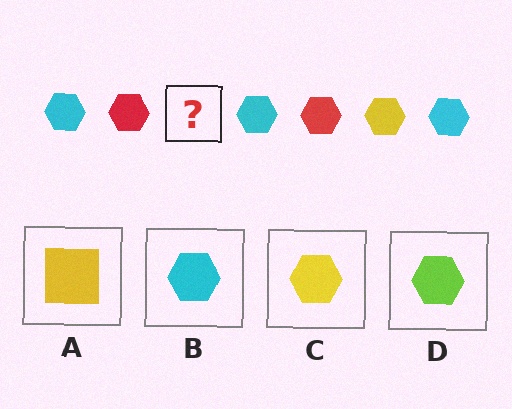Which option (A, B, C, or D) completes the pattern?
C.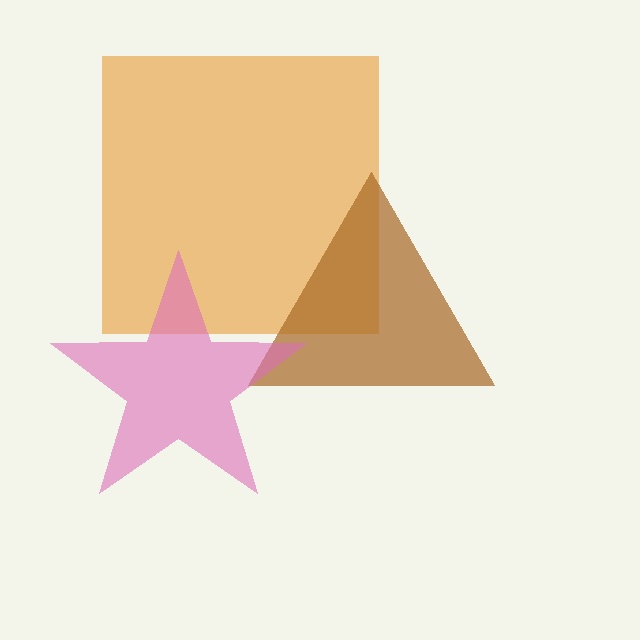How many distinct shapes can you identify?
There are 3 distinct shapes: an orange square, a brown triangle, a pink star.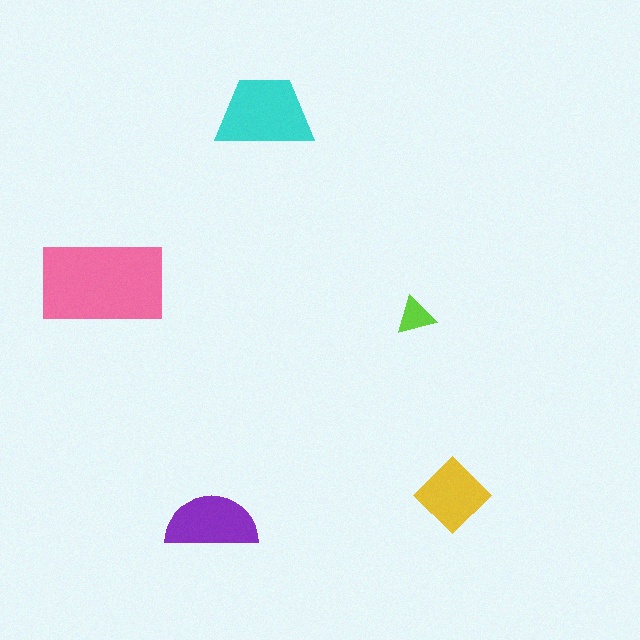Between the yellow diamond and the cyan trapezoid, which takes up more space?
The cyan trapezoid.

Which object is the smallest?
The lime triangle.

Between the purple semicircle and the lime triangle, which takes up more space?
The purple semicircle.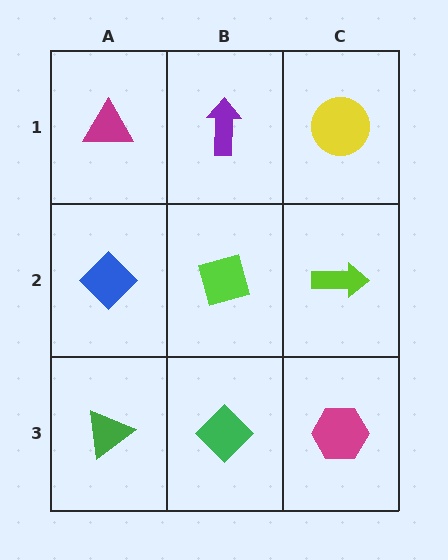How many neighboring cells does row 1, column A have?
2.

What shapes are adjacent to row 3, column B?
A lime square (row 2, column B), a green triangle (row 3, column A), a magenta hexagon (row 3, column C).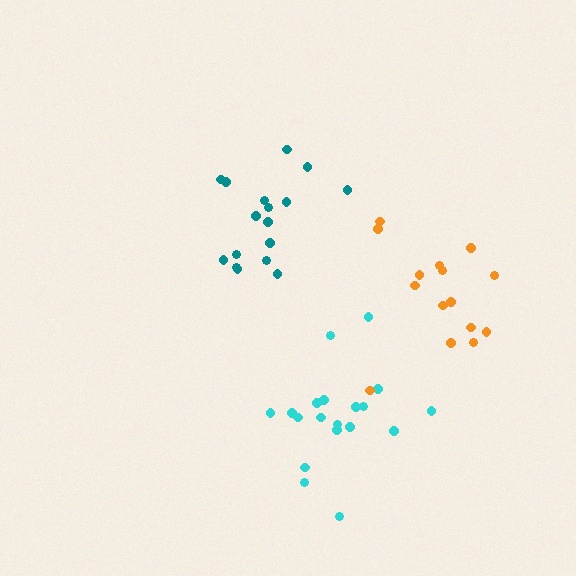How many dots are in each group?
Group 1: 17 dots, Group 2: 19 dots, Group 3: 15 dots (51 total).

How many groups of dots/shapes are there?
There are 3 groups.